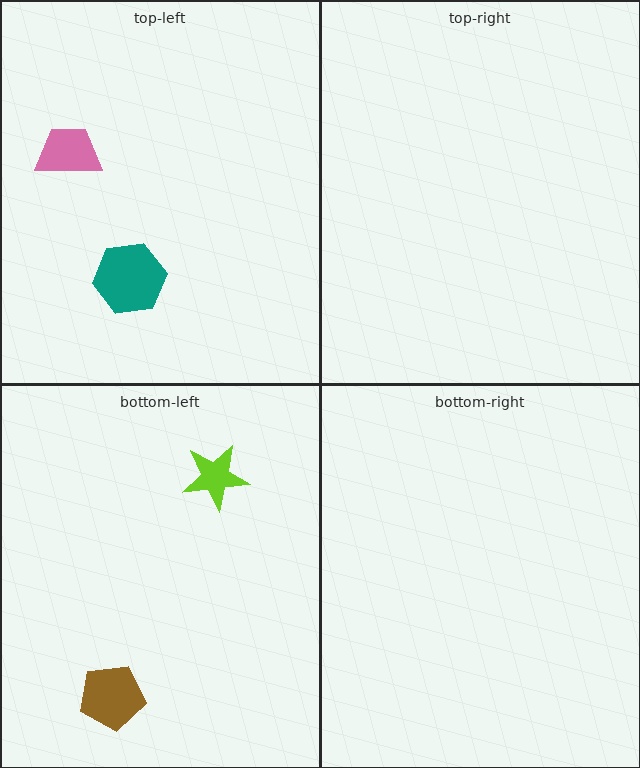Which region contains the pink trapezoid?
The top-left region.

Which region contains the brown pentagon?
The bottom-left region.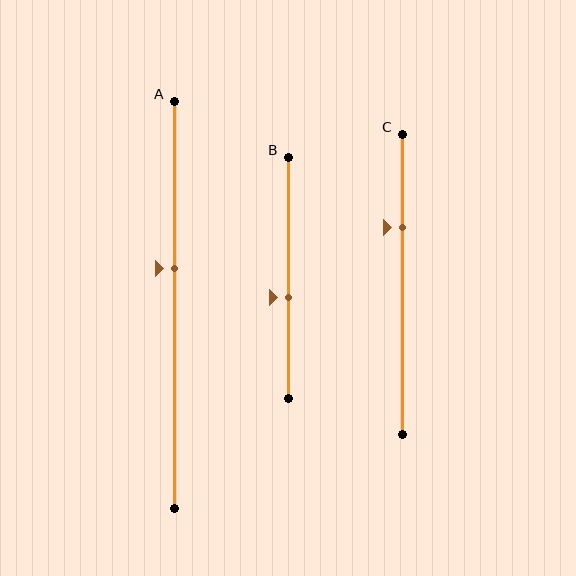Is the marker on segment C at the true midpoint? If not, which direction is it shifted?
No, the marker on segment C is shifted upward by about 19% of the segment length.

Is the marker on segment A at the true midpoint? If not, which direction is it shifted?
No, the marker on segment A is shifted upward by about 9% of the segment length.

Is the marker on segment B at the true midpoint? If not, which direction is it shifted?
No, the marker on segment B is shifted downward by about 8% of the segment length.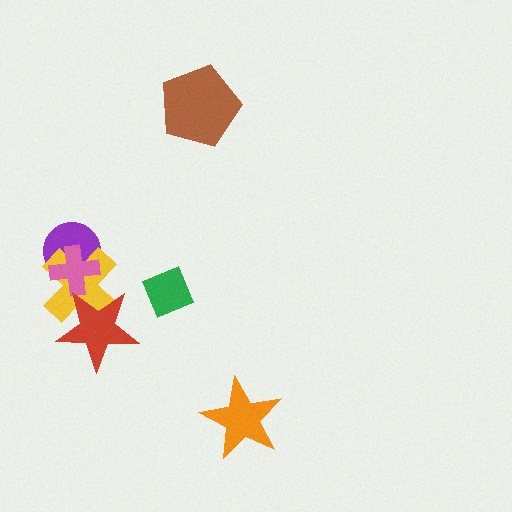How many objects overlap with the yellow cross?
3 objects overlap with the yellow cross.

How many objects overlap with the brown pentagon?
0 objects overlap with the brown pentagon.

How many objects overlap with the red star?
1 object overlaps with the red star.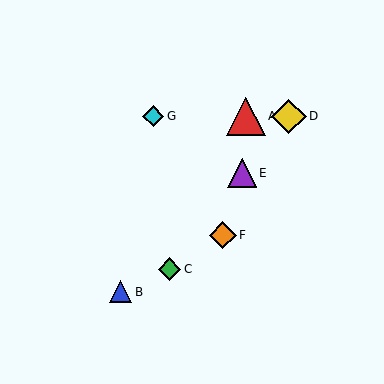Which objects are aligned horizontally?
Objects A, D, G are aligned horizontally.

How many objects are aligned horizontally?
3 objects (A, D, G) are aligned horizontally.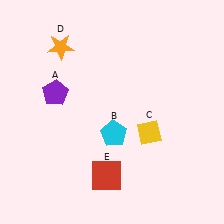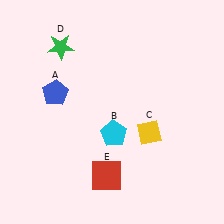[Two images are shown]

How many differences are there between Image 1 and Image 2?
There are 2 differences between the two images.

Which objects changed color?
A changed from purple to blue. D changed from orange to green.